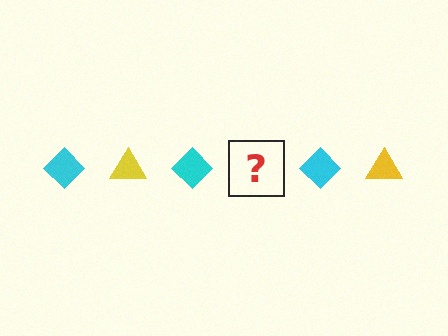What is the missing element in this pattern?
The missing element is a yellow triangle.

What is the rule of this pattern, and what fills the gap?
The rule is that the pattern alternates between cyan diamond and yellow triangle. The gap should be filled with a yellow triangle.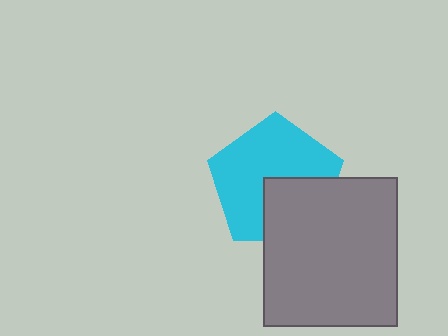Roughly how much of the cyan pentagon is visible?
Most of it is visible (roughly 67%).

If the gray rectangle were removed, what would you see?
You would see the complete cyan pentagon.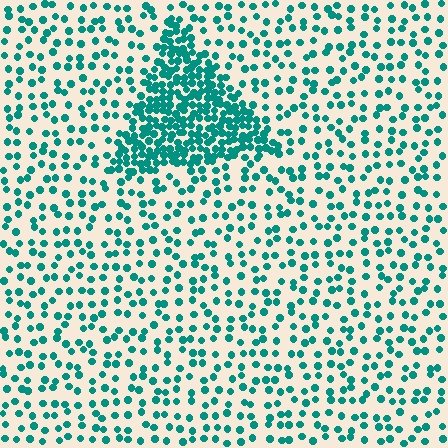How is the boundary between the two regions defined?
The boundary is defined by a change in element density (approximately 2.9x ratio). All elements are the same color, size, and shape.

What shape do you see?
I see a triangle.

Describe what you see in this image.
The image contains small teal elements arranged at two different densities. A triangle-shaped region is visible where the elements are more densely packed than the surrounding area.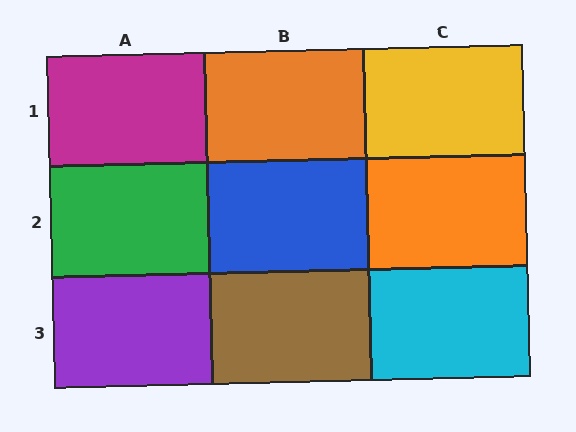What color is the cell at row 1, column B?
Orange.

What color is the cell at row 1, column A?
Magenta.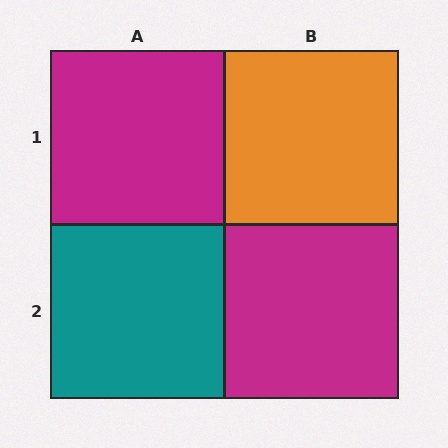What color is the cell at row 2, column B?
Magenta.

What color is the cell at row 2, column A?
Teal.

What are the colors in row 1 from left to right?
Magenta, orange.